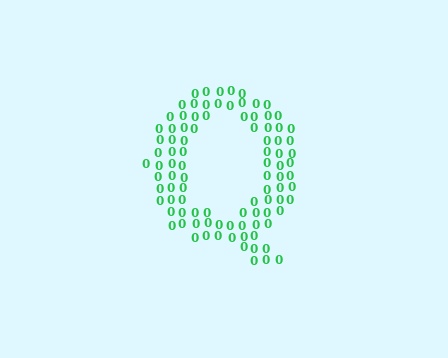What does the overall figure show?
The overall figure shows the letter Q.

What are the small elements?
The small elements are digit 0's.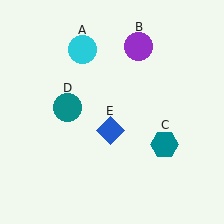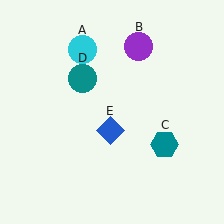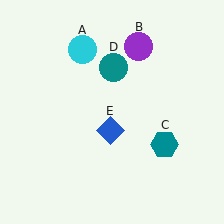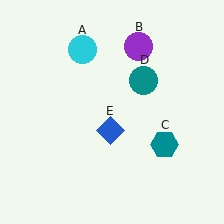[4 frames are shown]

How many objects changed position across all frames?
1 object changed position: teal circle (object D).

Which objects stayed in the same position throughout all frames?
Cyan circle (object A) and purple circle (object B) and teal hexagon (object C) and blue diamond (object E) remained stationary.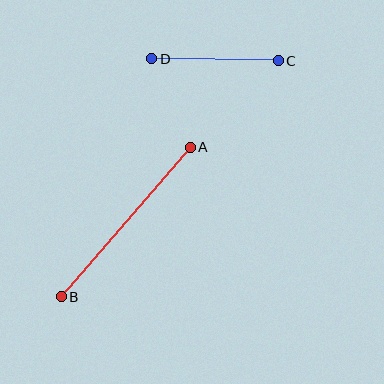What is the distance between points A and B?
The distance is approximately 198 pixels.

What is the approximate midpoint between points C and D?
The midpoint is at approximately (215, 60) pixels.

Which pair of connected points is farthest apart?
Points A and B are farthest apart.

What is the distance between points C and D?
The distance is approximately 127 pixels.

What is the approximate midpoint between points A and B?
The midpoint is at approximately (126, 222) pixels.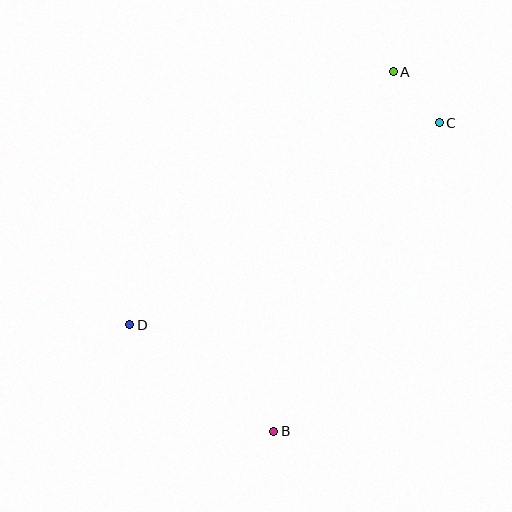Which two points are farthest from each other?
Points A and B are farthest from each other.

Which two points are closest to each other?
Points A and C are closest to each other.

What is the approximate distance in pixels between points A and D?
The distance between A and D is approximately 365 pixels.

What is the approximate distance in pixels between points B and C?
The distance between B and C is approximately 350 pixels.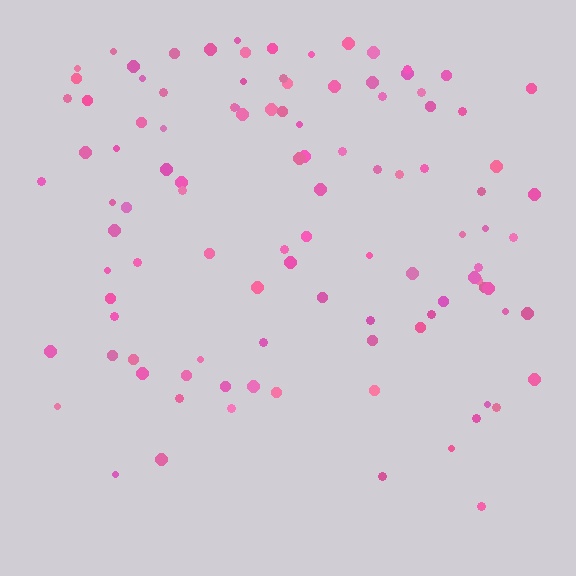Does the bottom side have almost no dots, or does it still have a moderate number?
Still a moderate number, just noticeably fewer than the top.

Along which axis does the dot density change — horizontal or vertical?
Vertical.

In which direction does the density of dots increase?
From bottom to top, with the top side densest.